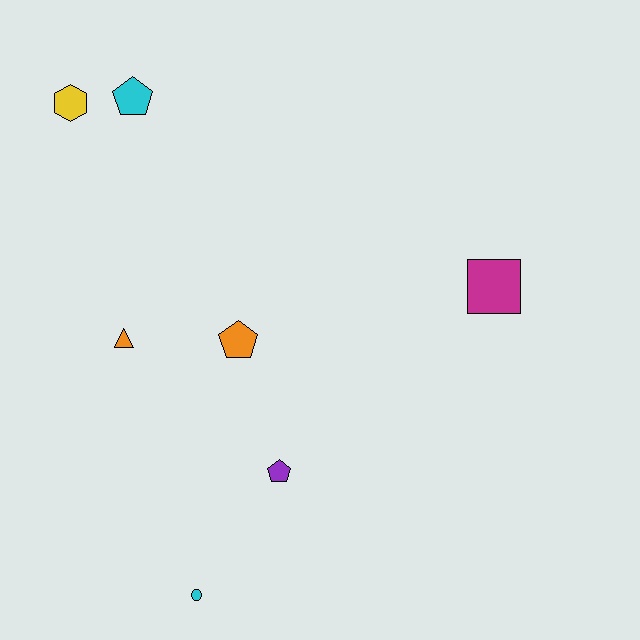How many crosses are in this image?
There are no crosses.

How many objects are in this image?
There are 7 objects.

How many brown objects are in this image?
There are no brown objects.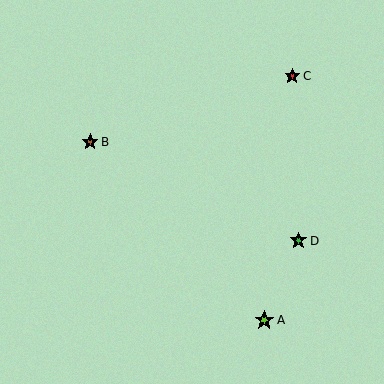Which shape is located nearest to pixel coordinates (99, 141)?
The brown star (labeled B) at (90, 142) is nearest to that location.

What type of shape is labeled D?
Shape D is a green star.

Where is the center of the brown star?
The center of the brown star is at (90, 142).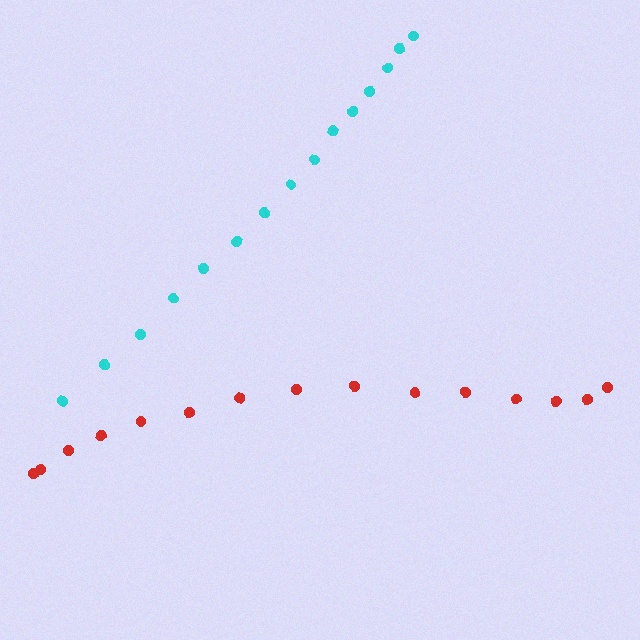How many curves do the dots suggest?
There are 2 distinct paths.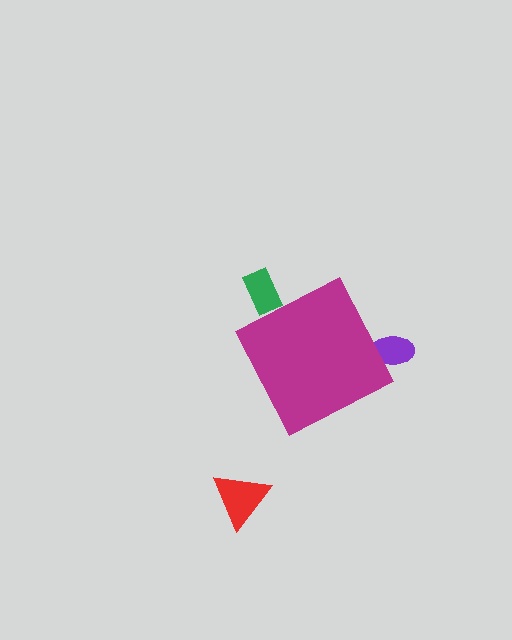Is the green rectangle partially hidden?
Yes, the green rectangle is partially hidden behind the magenta diamond.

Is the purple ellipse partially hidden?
Yes, the purple ellipse is partially hidden behind the magenta diamond.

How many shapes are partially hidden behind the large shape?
2 shapes are partially hidden.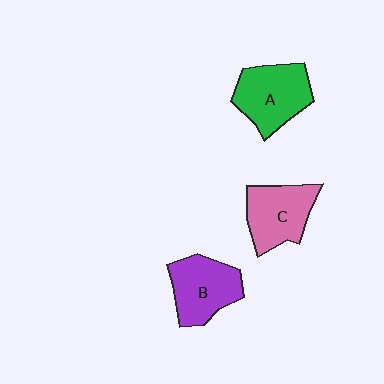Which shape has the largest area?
Shape A (green).